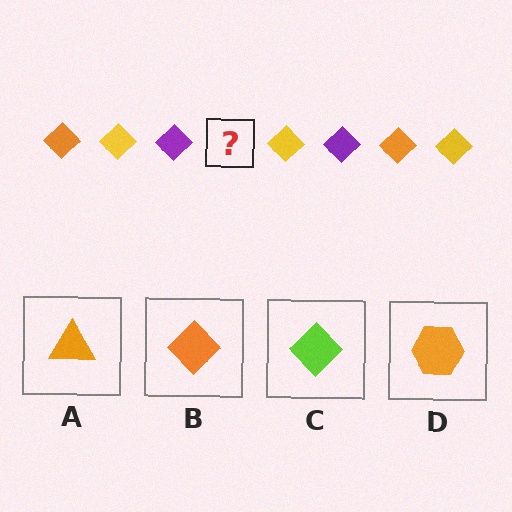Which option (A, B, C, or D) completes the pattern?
B.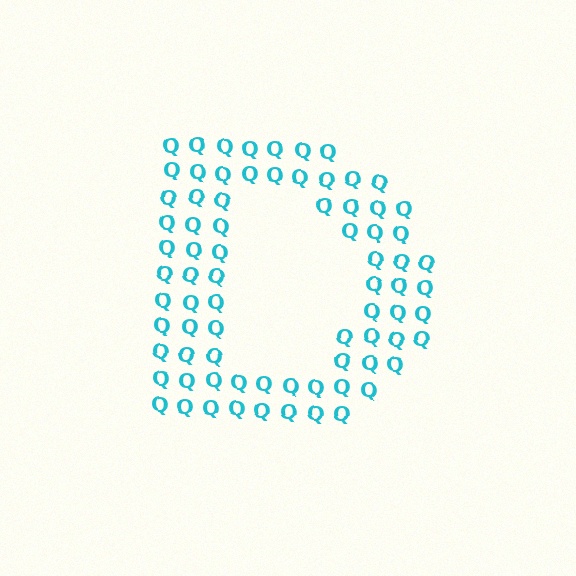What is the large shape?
The large shape is the letter D.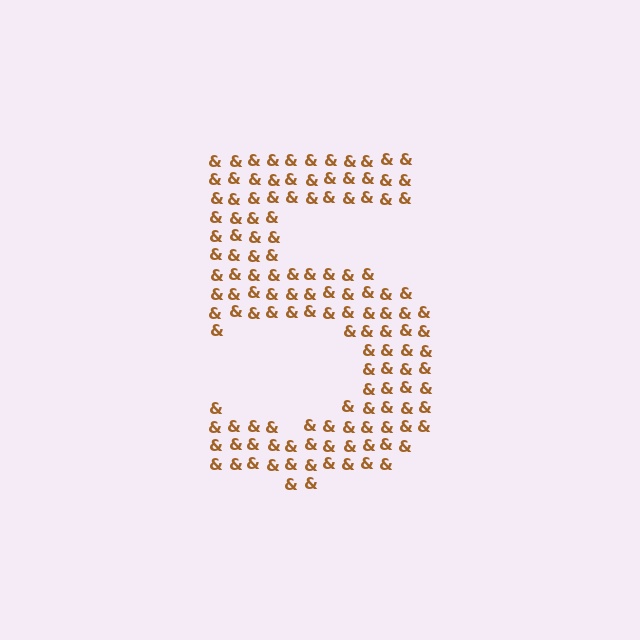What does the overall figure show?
The overall figure shows the digit 5.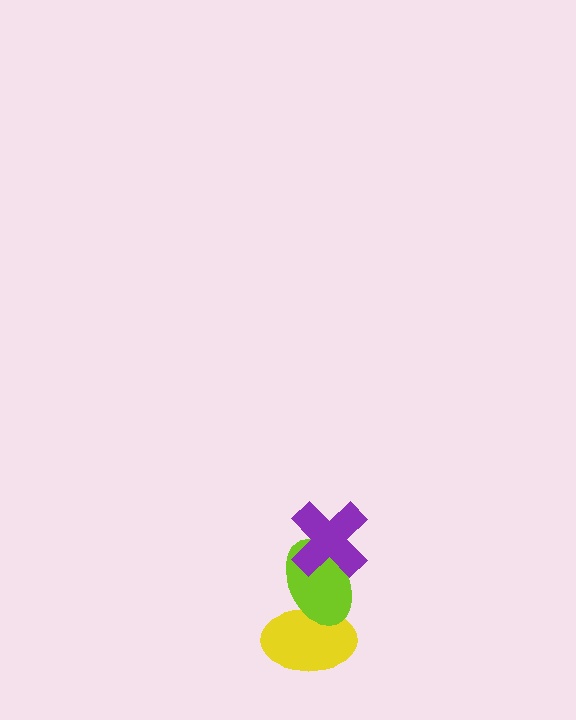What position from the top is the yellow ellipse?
The yellow ellipse is 3rd from the top.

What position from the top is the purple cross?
The purple cross is 1st from the top.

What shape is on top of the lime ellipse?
The purple cross is on top of the lime ellipse.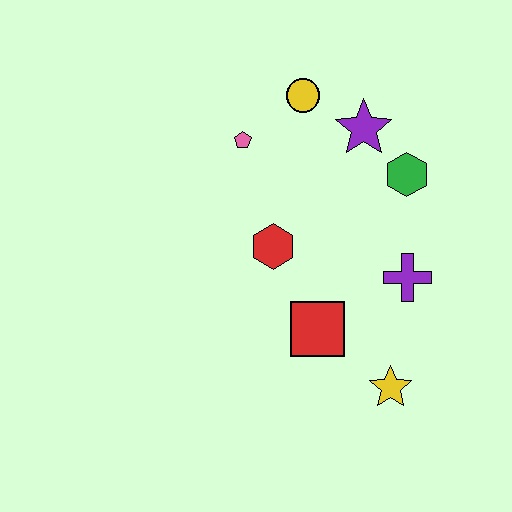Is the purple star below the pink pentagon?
No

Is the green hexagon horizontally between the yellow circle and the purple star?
No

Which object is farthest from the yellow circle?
The yellow star is farthest from the yellow circle.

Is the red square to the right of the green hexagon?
No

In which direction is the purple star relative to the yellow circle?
The purple star is to the right of the yellow circle.